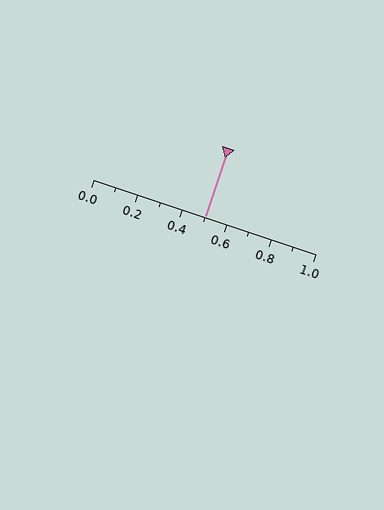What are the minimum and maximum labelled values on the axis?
The axis runs from 0.0 to 1.0.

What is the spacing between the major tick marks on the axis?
The major ticks are spaced 0.2 apart.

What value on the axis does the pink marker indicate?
The marker indicates approximately 0.5.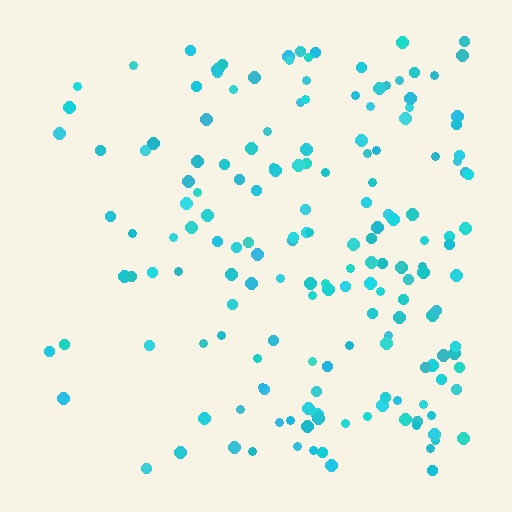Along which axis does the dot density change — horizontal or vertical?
Horizontal.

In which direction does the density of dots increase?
From left to right, with the right side densest.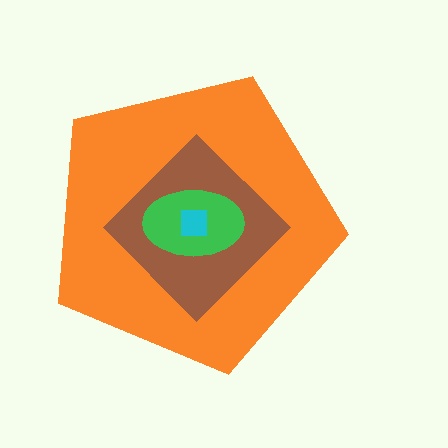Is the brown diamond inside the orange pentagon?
Yes.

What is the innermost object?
The cyan square.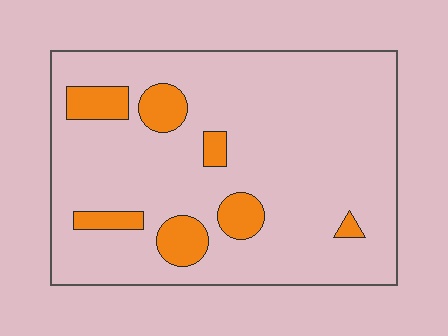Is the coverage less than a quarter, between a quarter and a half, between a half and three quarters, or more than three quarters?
Less than a quarter.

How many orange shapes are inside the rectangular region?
7.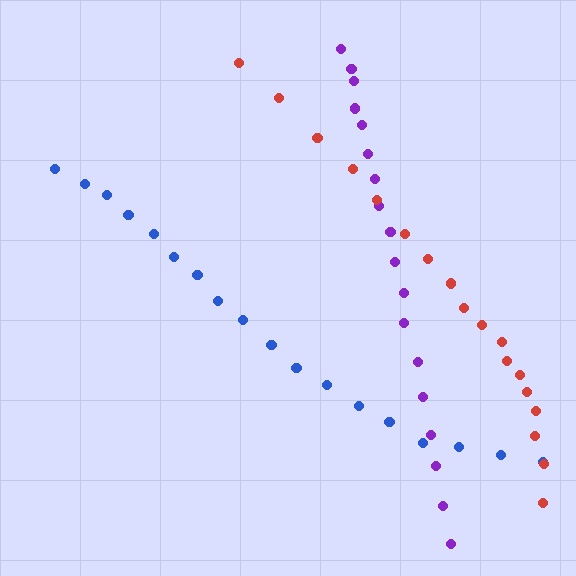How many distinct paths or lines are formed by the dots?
There are 3 distinct paths.